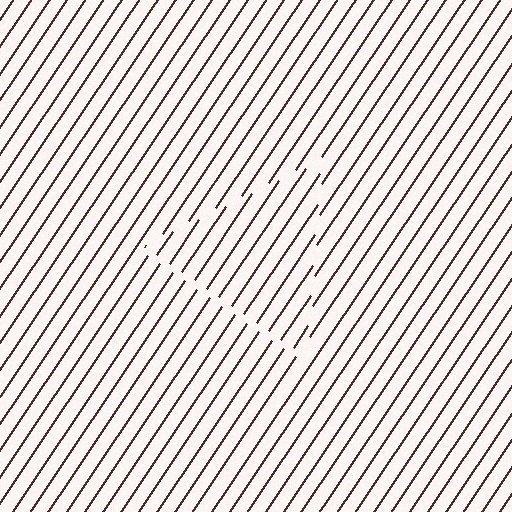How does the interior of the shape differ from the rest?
The interior of the shape contains the same grating, shifted by half a period — the contour is defined by the phase discontinuity where line-ends from the inner and outer gratings abut.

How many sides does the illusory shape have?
3 sides — the line-ends trace a triangle.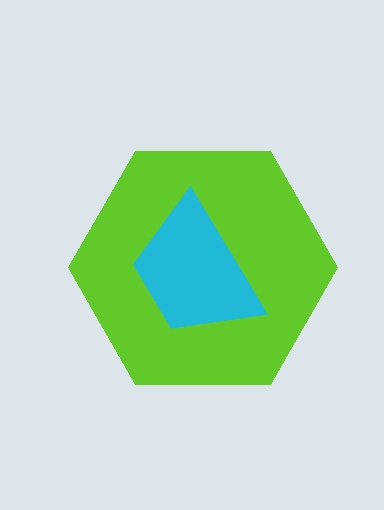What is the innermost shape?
The cyan trapezoid.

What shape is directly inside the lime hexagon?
The cyan trapezoid.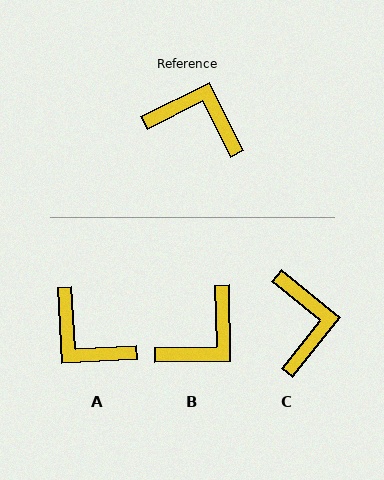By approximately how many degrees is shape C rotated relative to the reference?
Approximately 65 degrees clockwise.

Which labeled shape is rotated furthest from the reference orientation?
A, about 157 degrees away.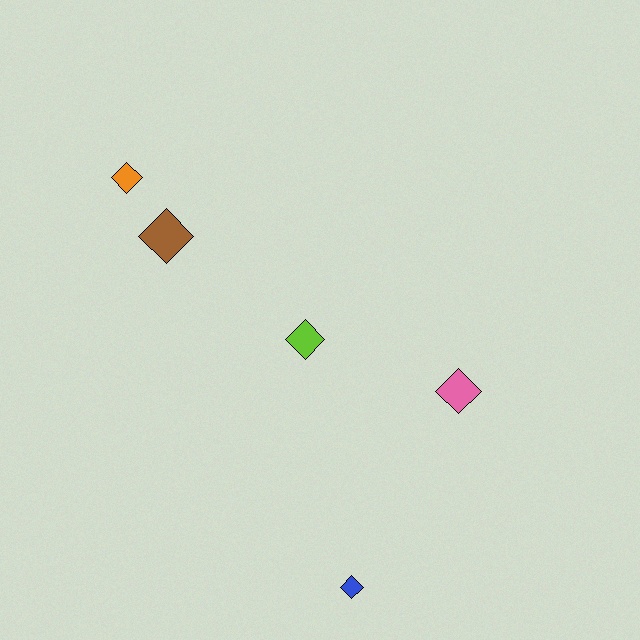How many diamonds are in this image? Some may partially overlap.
There are 5 diamonds.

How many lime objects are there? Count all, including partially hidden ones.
There is 1 lime object.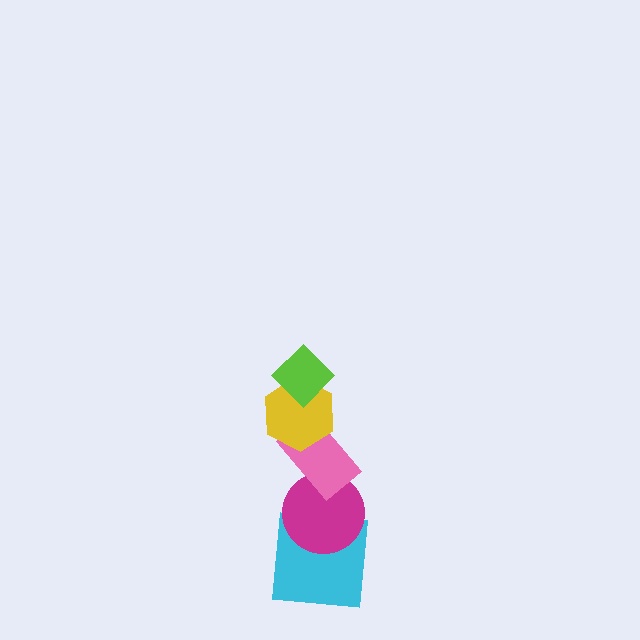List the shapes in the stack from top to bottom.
From top to bottom: the lime diamond, the yellow hexagon, the pink rectangle, the magenta circle, the cyan square.